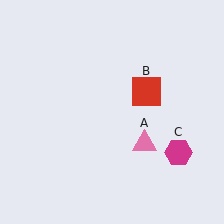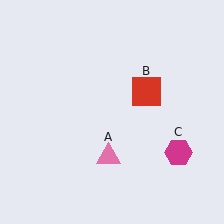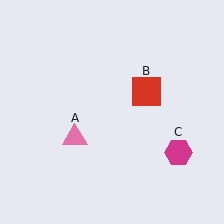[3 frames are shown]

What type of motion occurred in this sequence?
The pink triangle (object A) rotated clockwise around the center of the scene.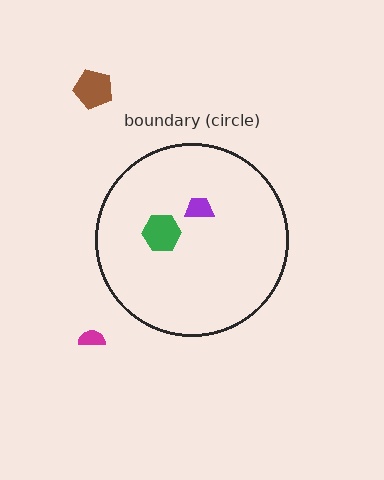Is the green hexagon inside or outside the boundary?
Inside.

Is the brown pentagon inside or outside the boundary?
Outside.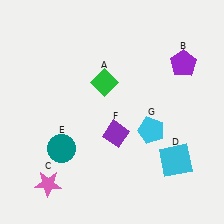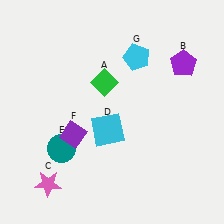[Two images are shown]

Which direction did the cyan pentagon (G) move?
The cyan pentagon (G) moved up.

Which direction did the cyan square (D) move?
The cyan square (D) moved left.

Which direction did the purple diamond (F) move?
The purple diamond (F) moved left.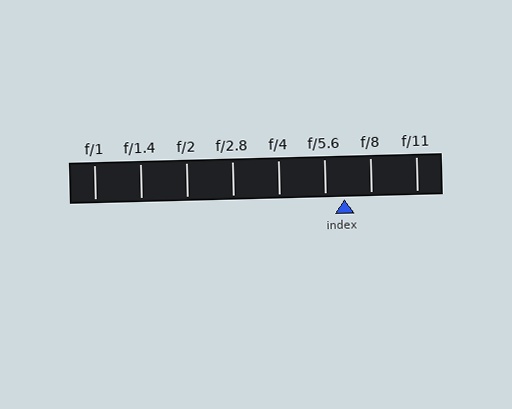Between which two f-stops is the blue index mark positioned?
The index mark is between f/5.6 and f/8.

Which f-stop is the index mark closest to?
The index mark is closest to f/5.6.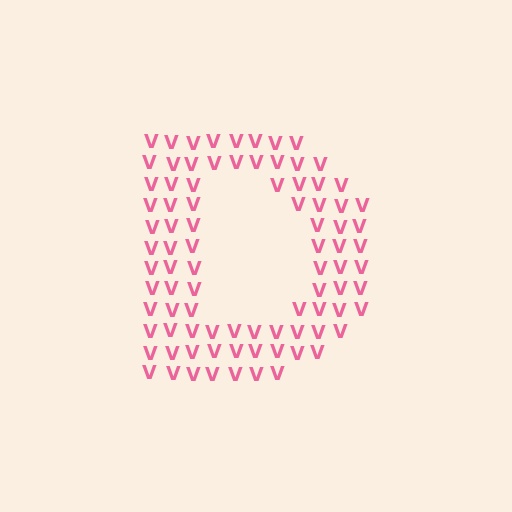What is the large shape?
The large shape is the letter D.